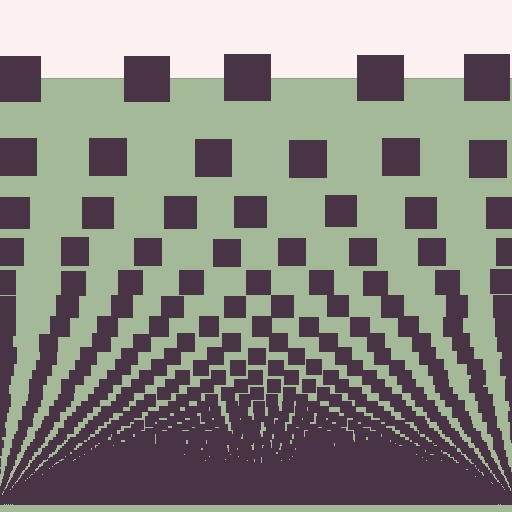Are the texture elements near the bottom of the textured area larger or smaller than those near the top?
Smaller. The gradient is inverted — elements near the bottom are smaller and denser.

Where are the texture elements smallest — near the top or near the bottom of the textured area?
Near the bottom.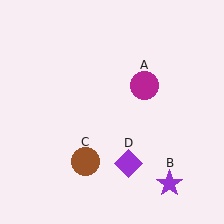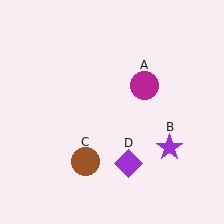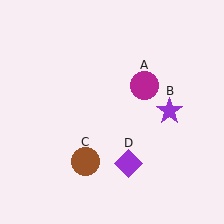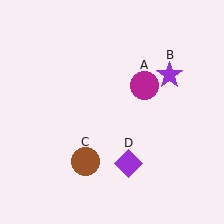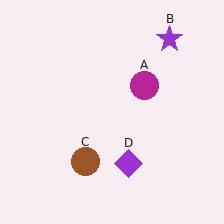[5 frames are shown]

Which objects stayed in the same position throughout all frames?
Magenta circle (object A) and brown circle (object C) and purple diamond (object D) remained stationary.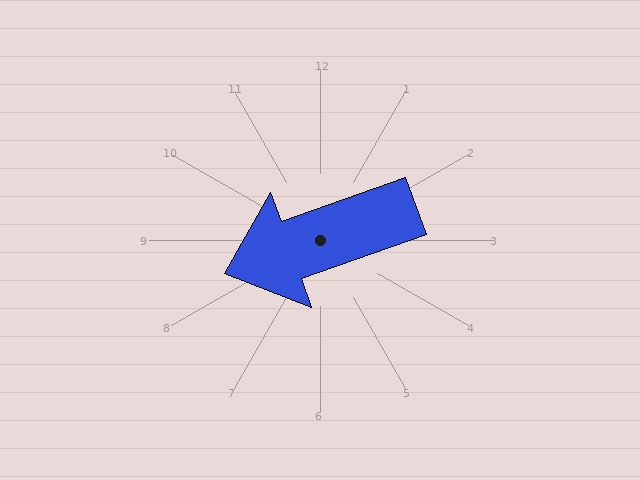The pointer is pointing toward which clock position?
Roughly 8 o'clock.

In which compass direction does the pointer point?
West.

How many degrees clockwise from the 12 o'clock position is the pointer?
Approximately 251 degrees.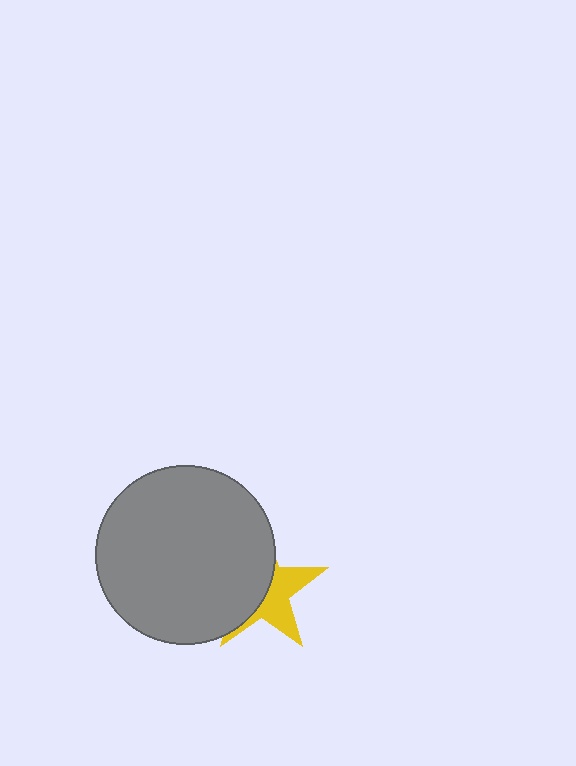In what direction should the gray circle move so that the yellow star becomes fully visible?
The gray circle should move left. That is the shortest direction to clear the overlap and leave the yellow star fully visible.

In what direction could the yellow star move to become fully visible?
The yellow star could move right. That would shift it out from behind the gray circle entirely.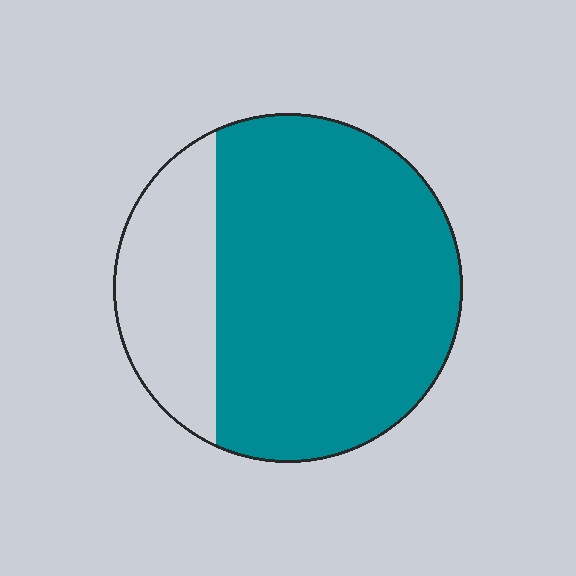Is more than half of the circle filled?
Yes.